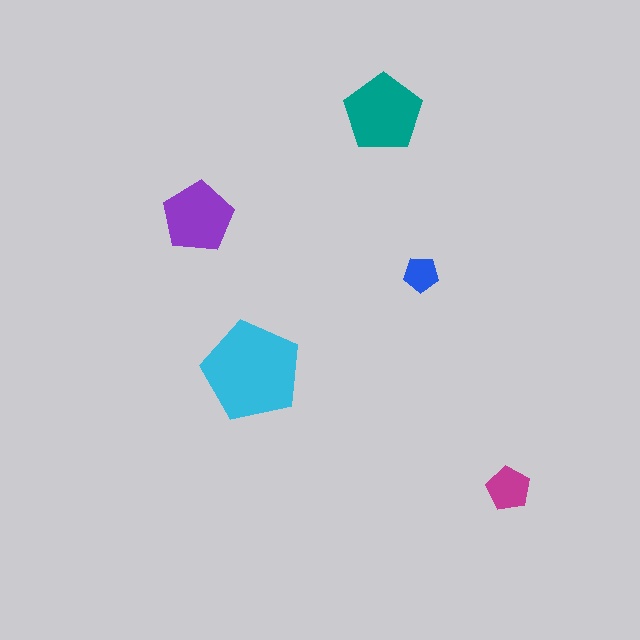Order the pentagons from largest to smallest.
the cyan one, the teal one, the purple one, the magenta one, the blue one.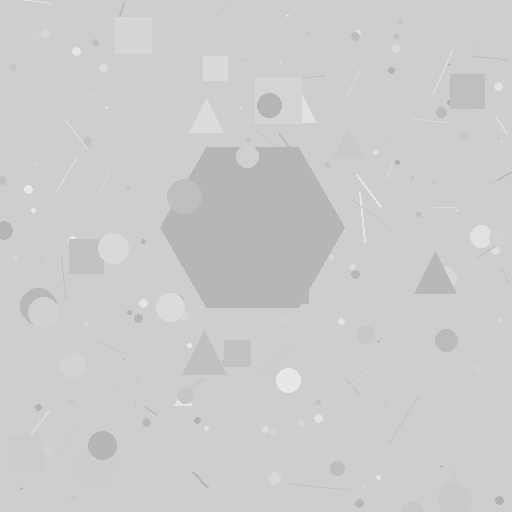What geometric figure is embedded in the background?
A hexagon is embedded in the background.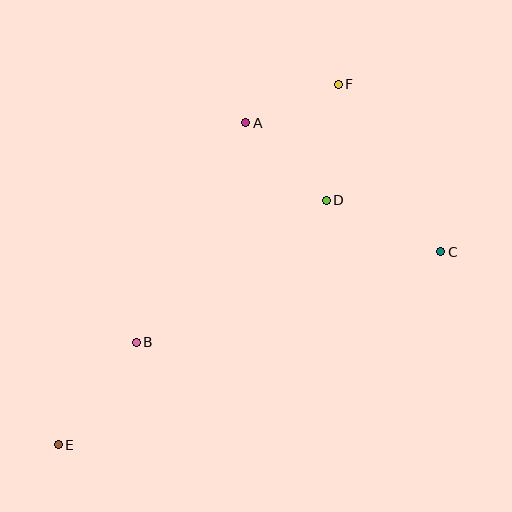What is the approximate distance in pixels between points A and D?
The distance between A and D is approximately 112 pixels.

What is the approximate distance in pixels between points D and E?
The distance between D and E is approximately 363 pixels.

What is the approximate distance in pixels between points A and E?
The distance between A and E is approximately 373 pixels.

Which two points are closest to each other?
Points A and F are closest to each other.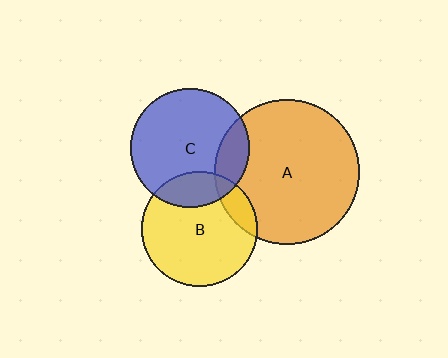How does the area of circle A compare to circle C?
Approximately 1.5 times.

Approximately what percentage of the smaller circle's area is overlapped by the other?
Approximately 15%.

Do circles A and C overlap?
Yes.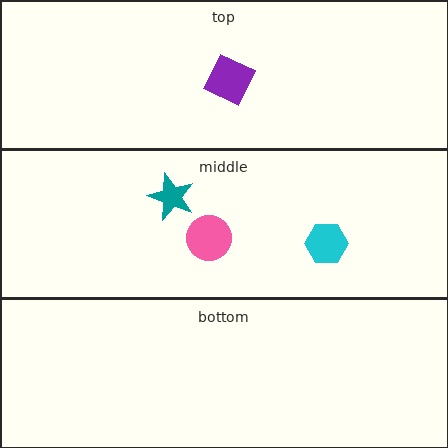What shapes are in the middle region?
The teal star, the cyan hexagon, the pink circle.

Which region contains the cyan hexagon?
The middle region.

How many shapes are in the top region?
1.